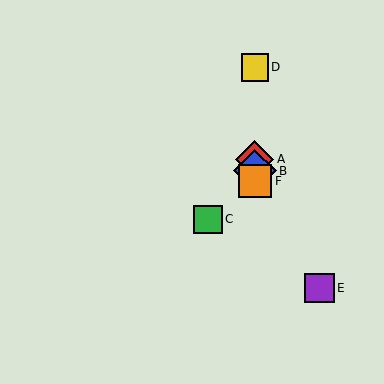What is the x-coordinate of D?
Object D is at x≈255.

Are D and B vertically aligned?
Yes, both are at x≈255.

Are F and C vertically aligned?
No, F is at x≈255 and C is at x≈208.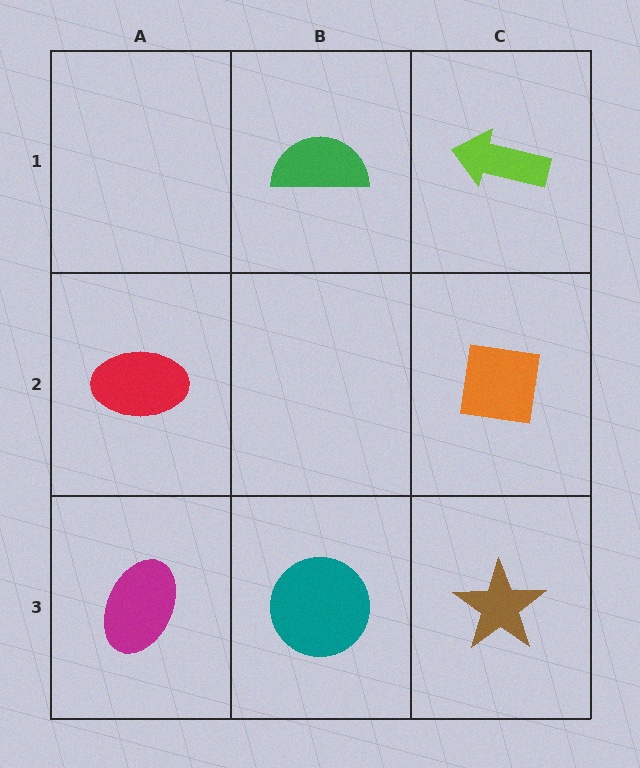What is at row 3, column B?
A teal circle.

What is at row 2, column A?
A red ellipse.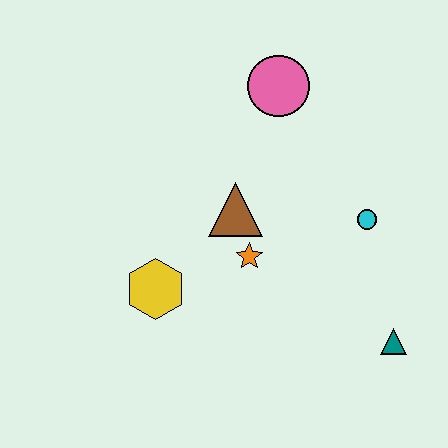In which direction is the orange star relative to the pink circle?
The orange star is below the pink circle.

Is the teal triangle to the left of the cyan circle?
No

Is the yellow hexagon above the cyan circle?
No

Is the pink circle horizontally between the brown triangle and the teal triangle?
Yes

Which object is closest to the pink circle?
The brown triangle is closest to the pink circle.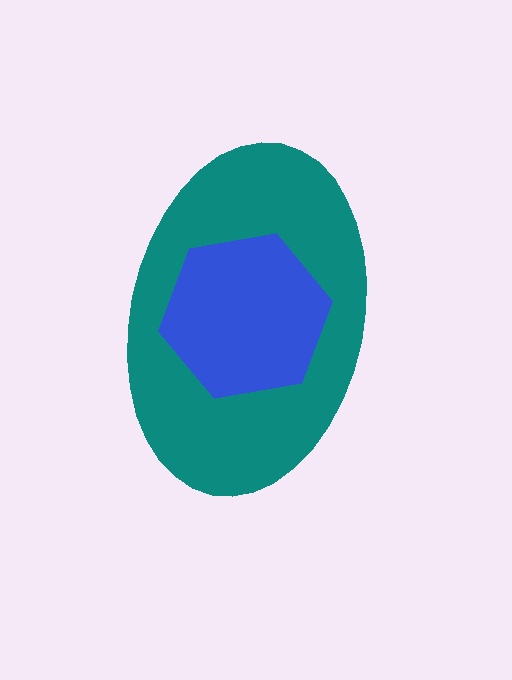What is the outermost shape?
The teal ellipse.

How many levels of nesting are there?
2.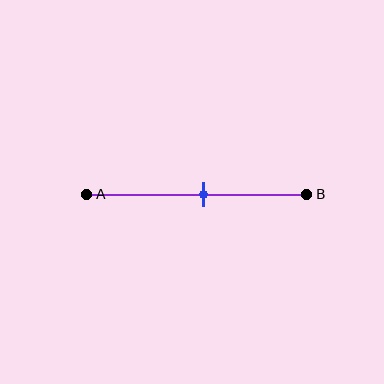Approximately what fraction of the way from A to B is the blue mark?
The blue mark is approximately 55% of the way from A to B.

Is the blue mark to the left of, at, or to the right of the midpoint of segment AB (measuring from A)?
The blue mark is to the right of the midpoint of segment AB.